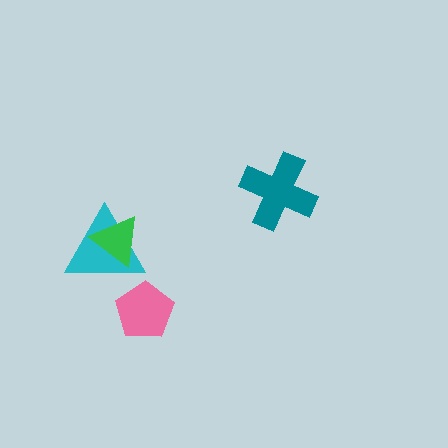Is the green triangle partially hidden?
No, no other shape covers it.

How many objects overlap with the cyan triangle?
1 object overlaps with the cyan triangle.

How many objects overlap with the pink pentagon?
0 objects overlap with the pink pentagon.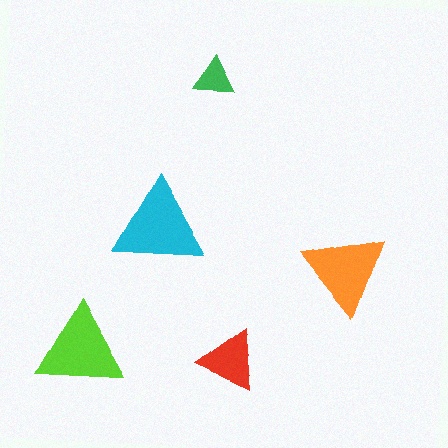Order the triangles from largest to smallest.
the cyan one, the lime one, the orange one, the red one, the green one.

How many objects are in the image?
There are 5 objects in the image.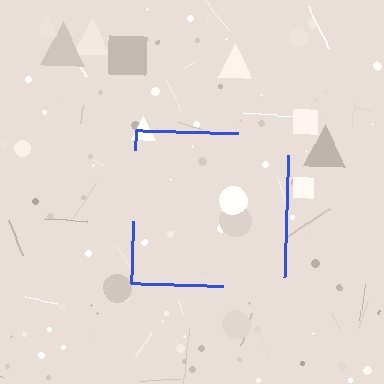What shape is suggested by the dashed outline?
The dashed outline suggests a square.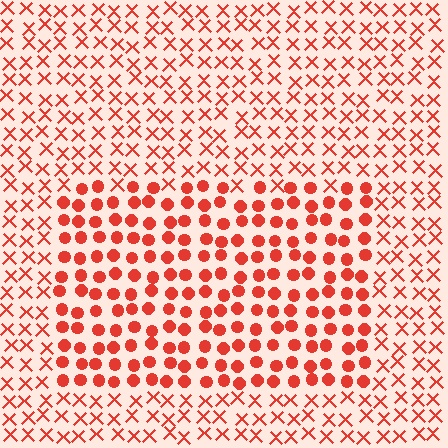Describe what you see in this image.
The image is filled with small red elements arranged in a uniform grid. A rectangle-shaped region contains circles, while the surrounding area contains X marks. The boundary is defined purely by the change in element shape.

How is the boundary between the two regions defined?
The boundary is defined by a change in element shape: circles inside vs. X marks outside. All elements share the same color and spacing.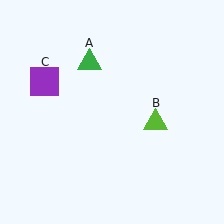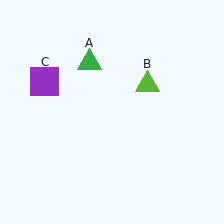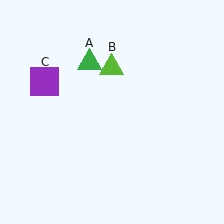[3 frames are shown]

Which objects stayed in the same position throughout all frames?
Green triangle (object A) and purple square (object C) remained stationary.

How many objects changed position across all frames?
1 object changed position: lime triangle (object B).